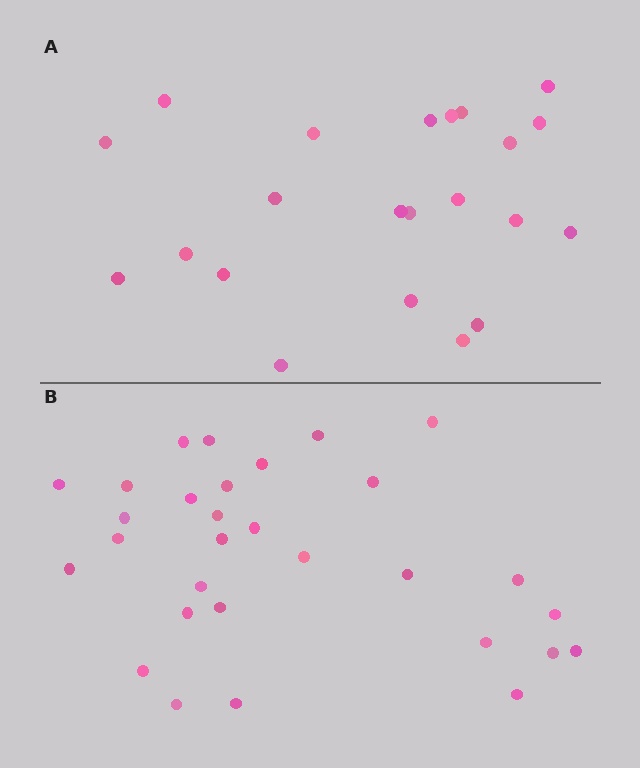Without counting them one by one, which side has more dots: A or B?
Region B (the bottom region) has more dots.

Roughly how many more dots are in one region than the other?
Region B has roughly 8 or so more dots than region A.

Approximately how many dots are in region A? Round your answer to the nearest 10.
About 20 dots. (The exact count is 22, which rounds to 20.)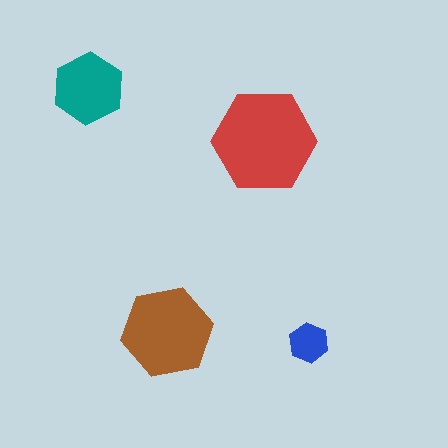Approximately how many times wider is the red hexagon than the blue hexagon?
About 2.5 times wider.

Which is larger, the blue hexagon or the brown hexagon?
The brown one.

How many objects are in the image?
There are 4 objects in the image.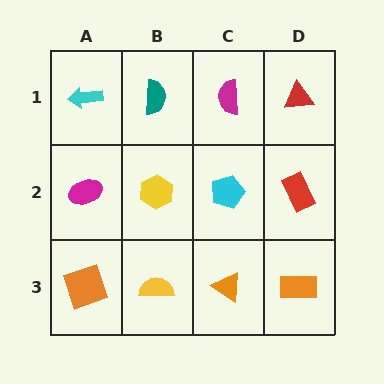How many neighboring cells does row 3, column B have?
3.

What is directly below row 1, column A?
A magenta ellipse.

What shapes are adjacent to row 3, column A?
A magenta ellipse (row 2, column A), a yellow semicircle (row 3, column B).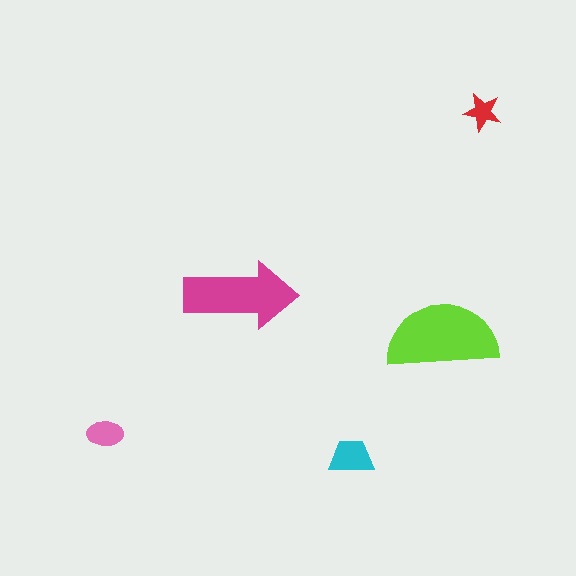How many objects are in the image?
There are 5 objects in the image.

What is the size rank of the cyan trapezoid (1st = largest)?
3rd.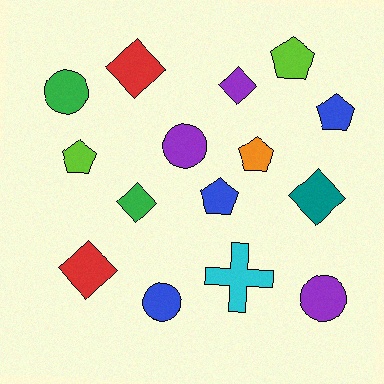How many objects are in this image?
There are 15 objects.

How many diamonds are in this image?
There are 5 diamonds.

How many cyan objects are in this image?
There is 1 cyan object.